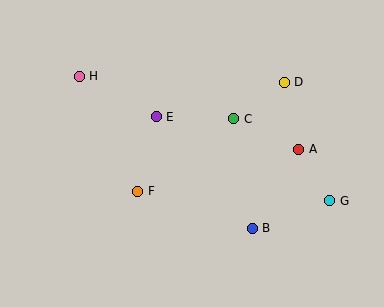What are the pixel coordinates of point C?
Point C is at (234, 119).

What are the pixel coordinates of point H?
Point H is at (79, 76).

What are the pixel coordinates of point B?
Point B is at (252, 228).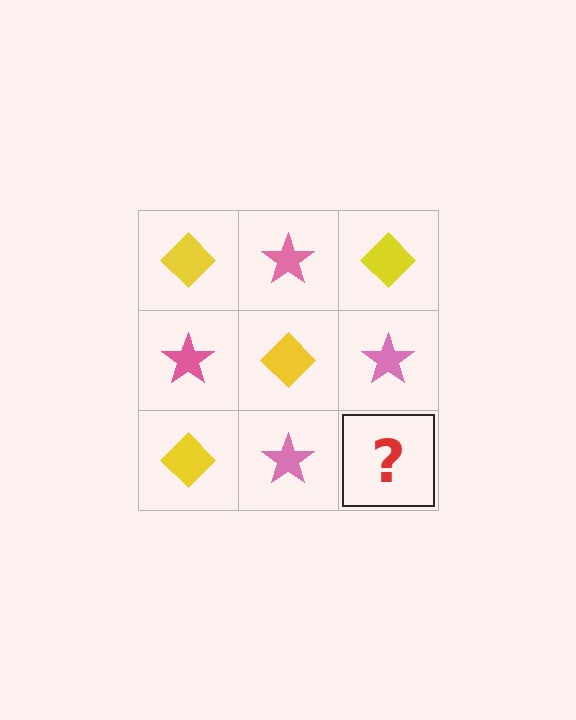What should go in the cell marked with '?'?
The missing cell should contain a yellow diamond.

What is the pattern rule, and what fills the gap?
The rule is that it alternates yellow diamond and pink star in a checkerboard pattern. The gap should be filled with a yellow diamond.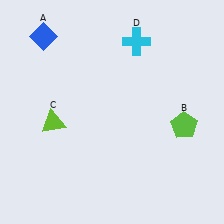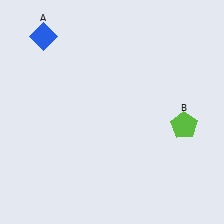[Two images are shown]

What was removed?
The lime triangle (C), the cyan cross (D) were removed in Image 2.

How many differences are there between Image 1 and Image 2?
There are 2 differences between the two images.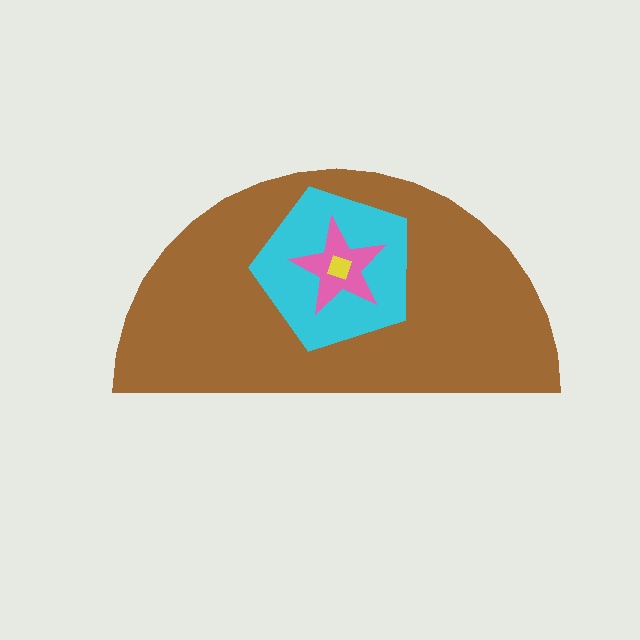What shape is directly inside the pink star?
The yellow diamond.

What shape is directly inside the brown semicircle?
The cyan pentagon.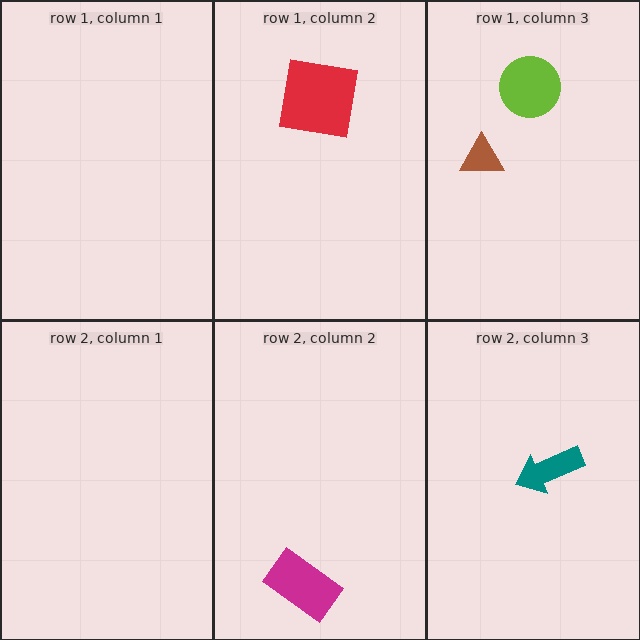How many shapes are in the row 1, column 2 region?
1.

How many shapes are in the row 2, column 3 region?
1.